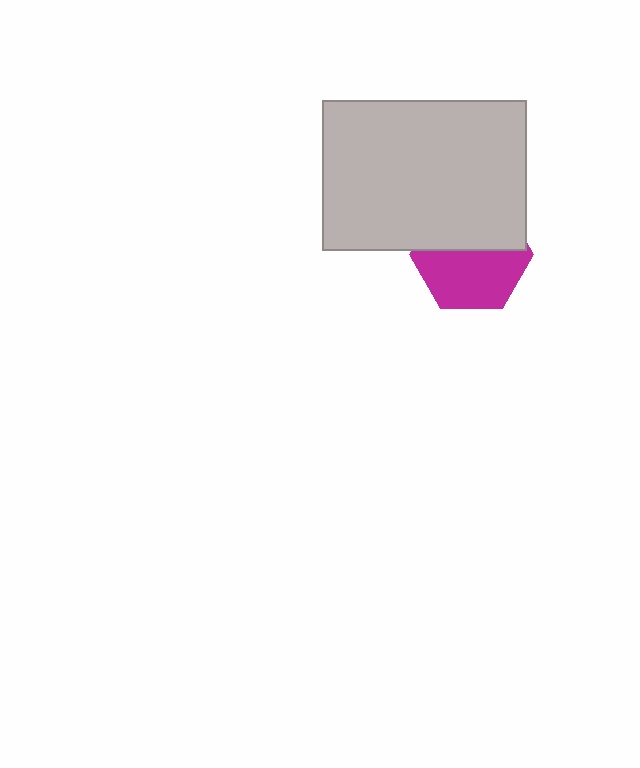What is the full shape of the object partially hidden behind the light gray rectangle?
The partially hidden object is a magenta hexagon.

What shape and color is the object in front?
The object in front is a light gray rectangle.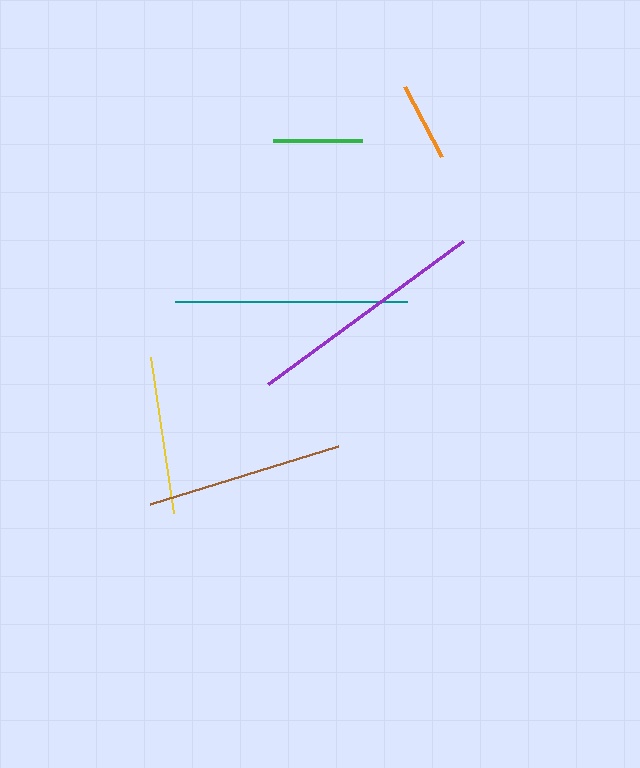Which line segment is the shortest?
The orange line is the shortest at approximately 79 pixels.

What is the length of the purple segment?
The purple segment is approximately 242 pixels long.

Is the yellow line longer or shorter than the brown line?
The brown line is longer than the yellow line.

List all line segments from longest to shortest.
From longest to shortest: purple, teal, brown, yellow, green, orange.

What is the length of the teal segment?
The teal segment is approximately 232 pixels long.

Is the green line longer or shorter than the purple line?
The purple line is longer than the green line.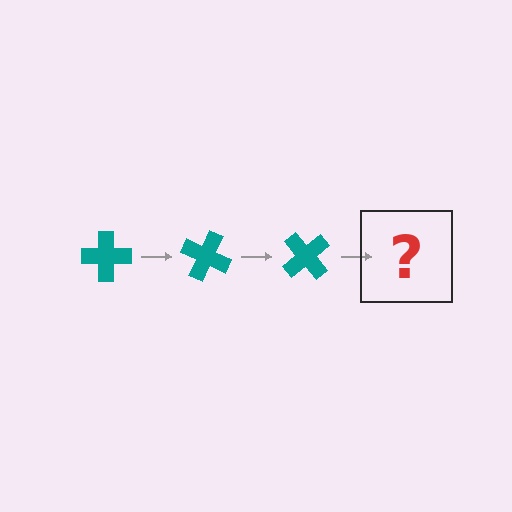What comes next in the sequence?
The next element should be a teal cross rotated 75 degrees.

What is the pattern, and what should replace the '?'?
The pattern is that the cross rotates 25 degrees each step. The '?' should be a teal cross rotated 75 degrees.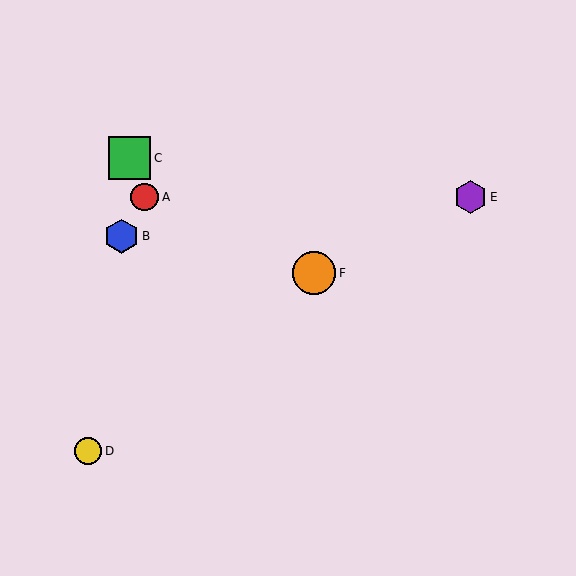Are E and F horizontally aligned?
No, E is at y≈197 and F is at y≈273.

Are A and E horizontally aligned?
Yes, both are at y≈197.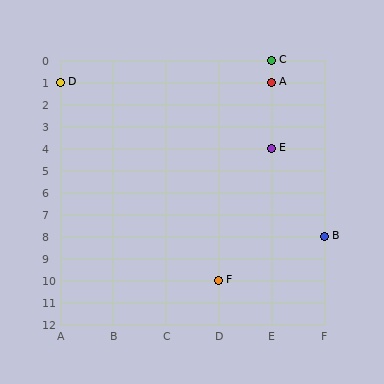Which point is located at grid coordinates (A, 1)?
Point D is at (A, 1).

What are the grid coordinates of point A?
Point A is at grid coordinates (E, 1).